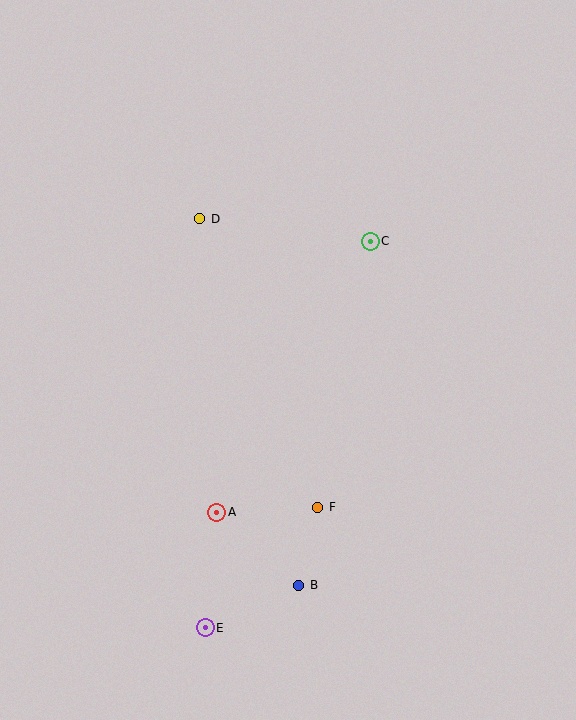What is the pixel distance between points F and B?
The distance between F and B is 80 pixels.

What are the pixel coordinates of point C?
Point C is at (370, 241).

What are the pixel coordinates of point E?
Point E is at (205, 628).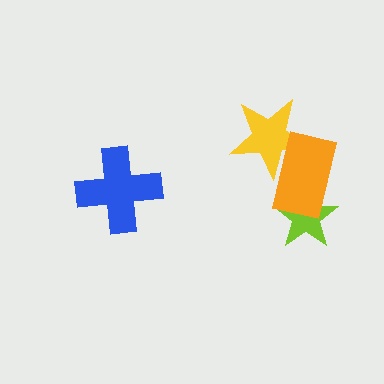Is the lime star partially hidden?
Yes, it is partially covered by another shape.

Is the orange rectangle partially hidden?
No, no other shape covers it.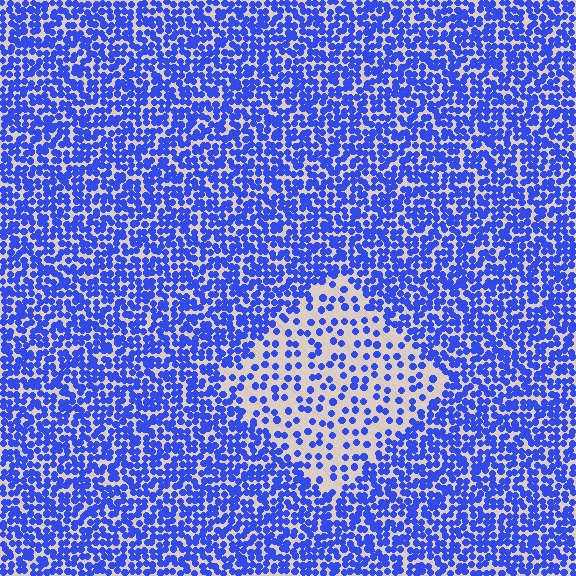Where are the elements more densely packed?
The elements are more densely packed outside the diamond boundary.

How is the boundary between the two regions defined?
The boundary is defined by a change in element density (approximately 2.5x ratio). All elements are the same color, size, and shape.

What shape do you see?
I see a diamond.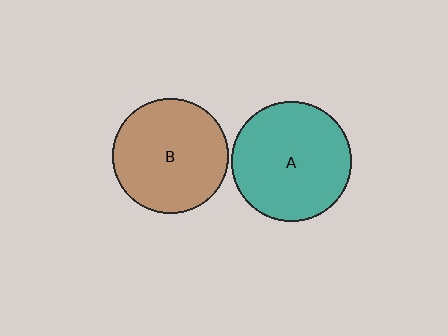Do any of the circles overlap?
No, none of the circles overlap.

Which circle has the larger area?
Circle A (teal).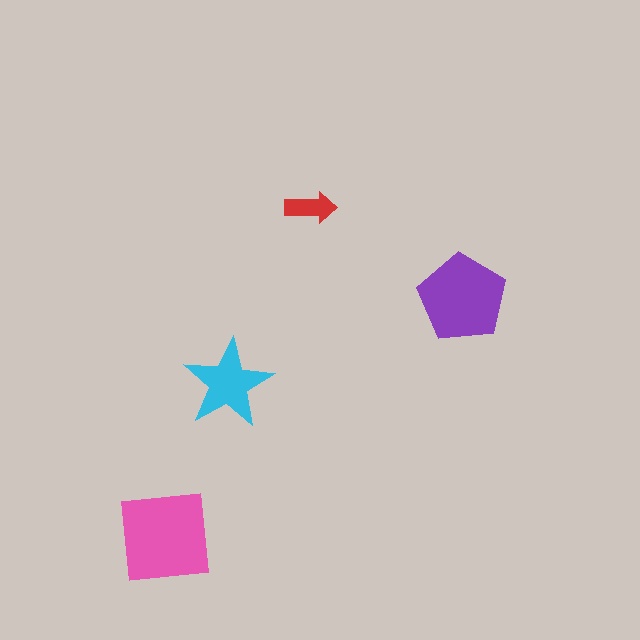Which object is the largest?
The pink square.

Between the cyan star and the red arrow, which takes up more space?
The cyan star.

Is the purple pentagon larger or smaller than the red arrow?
Larger.